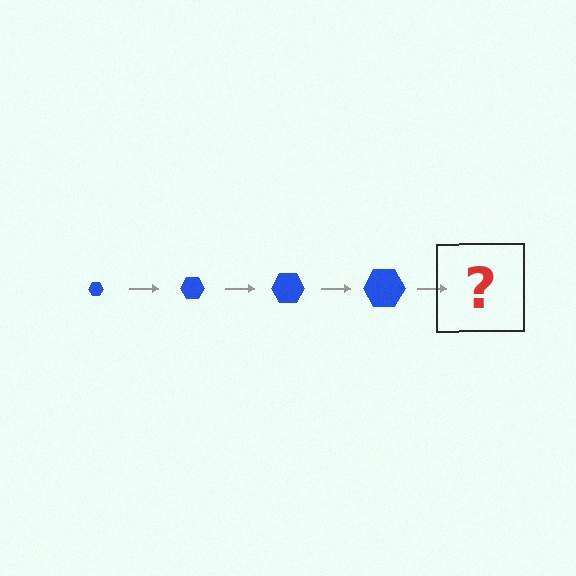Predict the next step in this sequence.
The next step is a blue hexagon, larger than the previous one.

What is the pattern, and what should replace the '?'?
The pattern is that the hexagon gets progressively larger each step. The '?' should be a blue hexagon, larger than the previous one.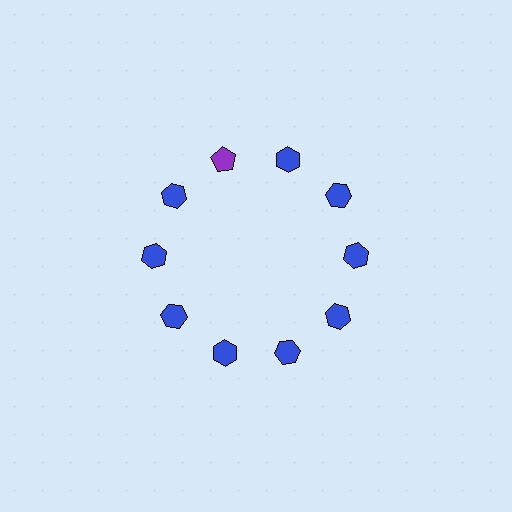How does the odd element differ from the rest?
It differs in both color (purple instead of blue) and shape (pentagon instead of hexagon).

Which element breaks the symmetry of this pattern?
The purple pentagon at roughly the 11 o'clock position breaks the symmetry. All other shapes are blue hexagons.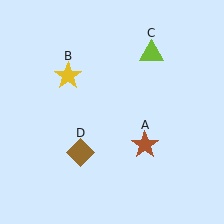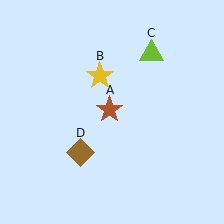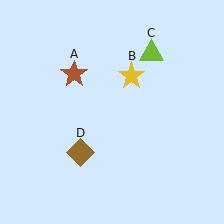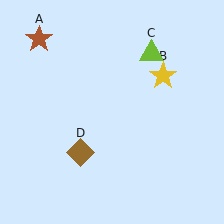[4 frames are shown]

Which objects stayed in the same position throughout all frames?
Lime triangle (object C) and brown diamond (object D) remained stationary.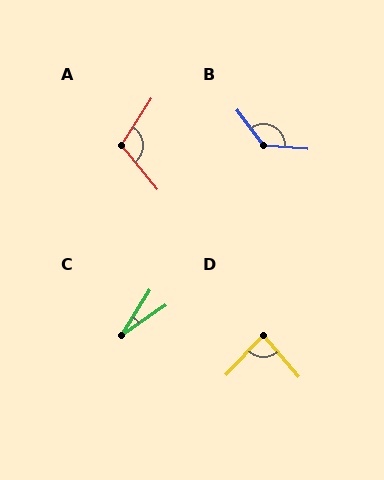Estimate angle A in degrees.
Approximately 108 degrees.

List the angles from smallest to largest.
C (23°), D (83°), A (108°), B (130°).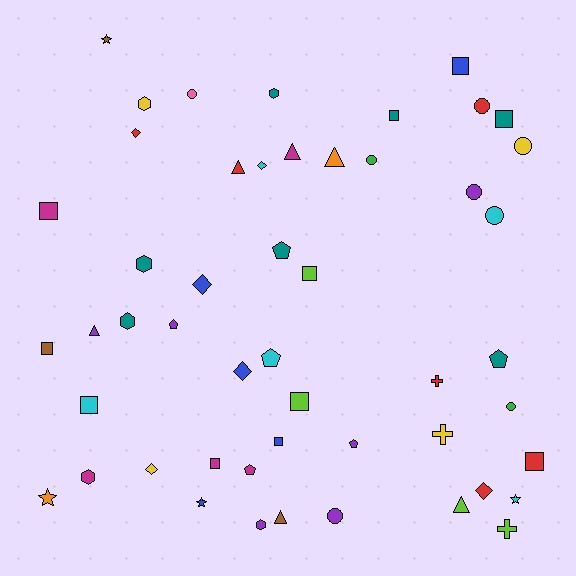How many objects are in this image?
There are 50 objects.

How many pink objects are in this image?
There is 1 pink object.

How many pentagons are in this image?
There are 6 pentagons.